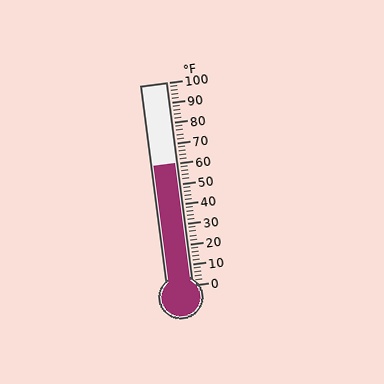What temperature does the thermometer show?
The thermometer shows approximately 60°F.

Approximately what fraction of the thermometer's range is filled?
The thermometer is filled to approximately 60% of its range.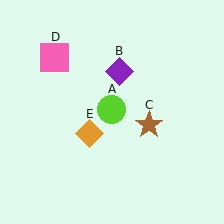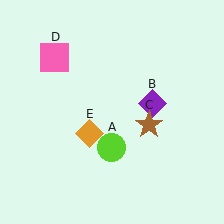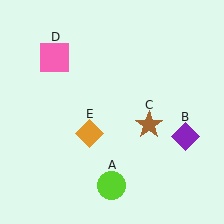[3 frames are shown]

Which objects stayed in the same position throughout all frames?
Brown star (object C) and pink square (object D) and orange diamond (object E) remained stationary.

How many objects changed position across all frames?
2 objects changed position: lime circle (object A), purple diamond (object B).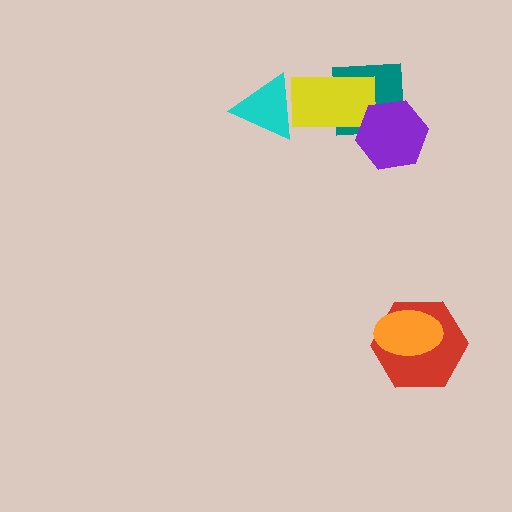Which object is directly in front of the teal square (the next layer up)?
The yellow rectangle is directly in front of the teal square.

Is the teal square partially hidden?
Yes, it is partially covered by another shape.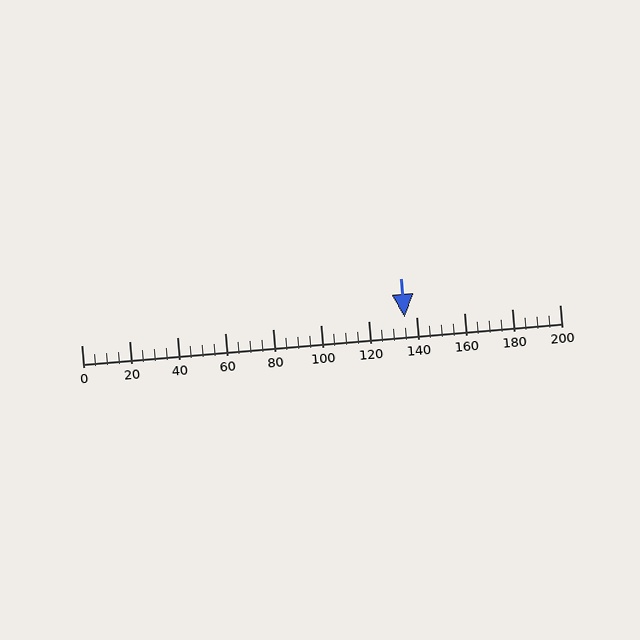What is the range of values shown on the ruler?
The ruler shows values from 0 to 200.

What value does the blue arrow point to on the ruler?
The blue arrow points to approximately 135.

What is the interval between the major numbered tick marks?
The major tick marks are spaced 20 units apart.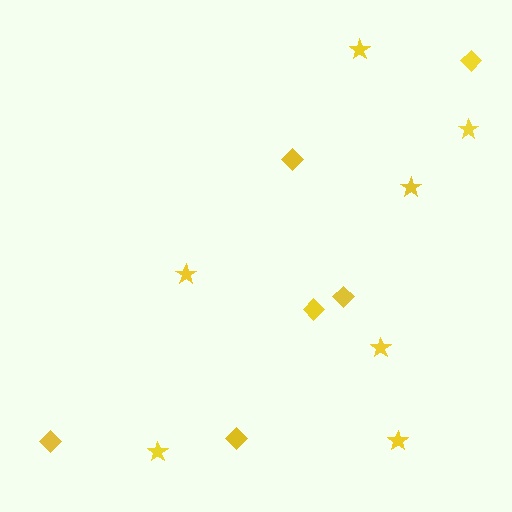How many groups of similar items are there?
There are 2 groups: one group of stars (7) and one group of diamonds (6).